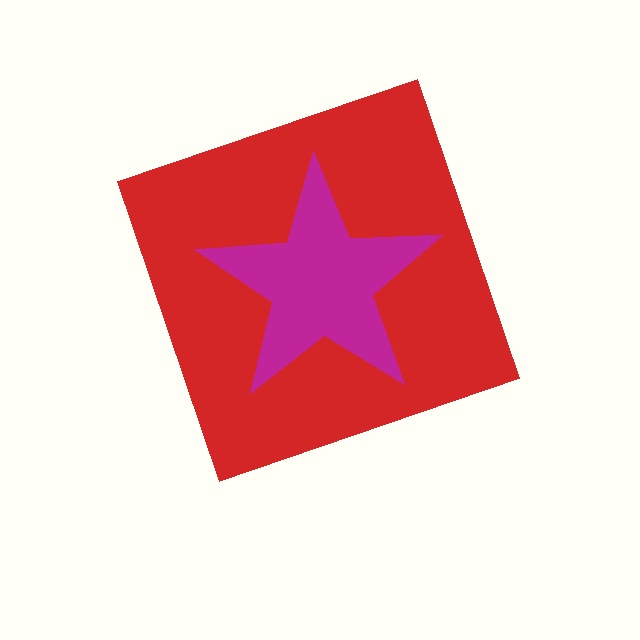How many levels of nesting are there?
2.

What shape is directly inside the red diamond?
The magenta star.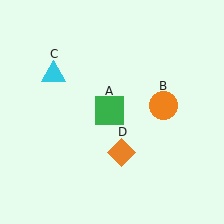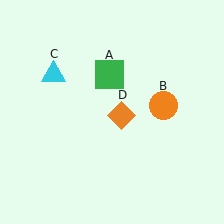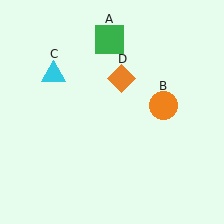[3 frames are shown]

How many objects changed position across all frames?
2 objects changed position: green square (object A), orange diamond (object D).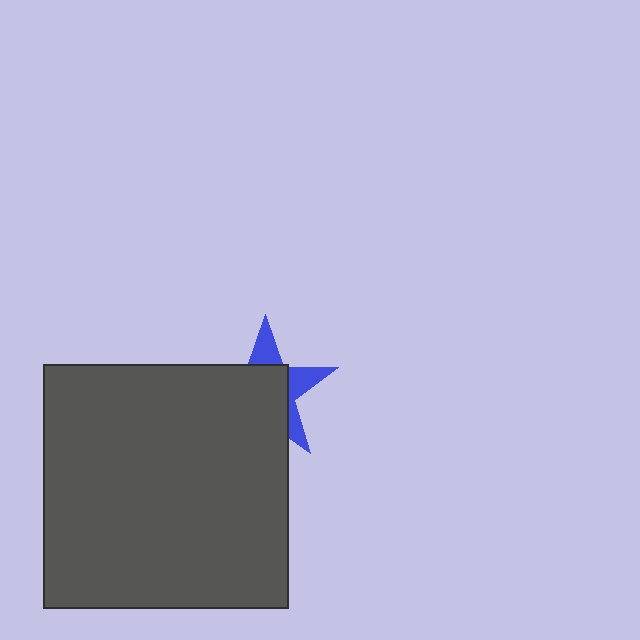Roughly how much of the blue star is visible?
A small part of it is visible (roughly 34%).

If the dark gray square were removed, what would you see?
You would see the complete blue star.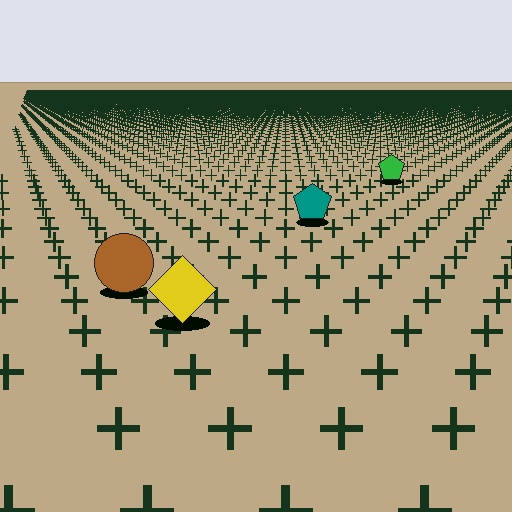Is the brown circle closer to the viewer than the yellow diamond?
No. The yellow diamond is closer — you can tell from the texture gradient: the ground texture is coarser near it.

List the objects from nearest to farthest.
From nearest to farthest: the yellow diamond, the brown circle, the teal pentagon, the green pentagon.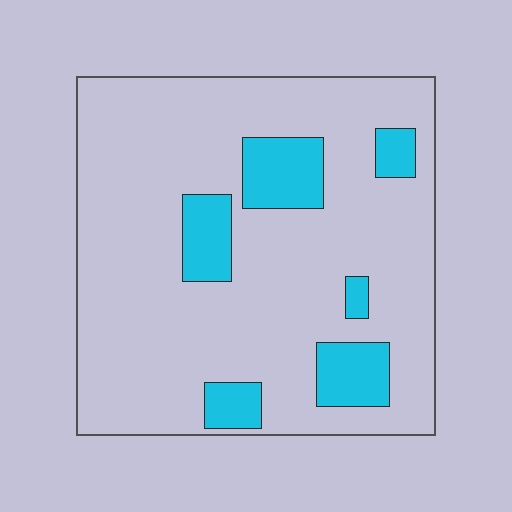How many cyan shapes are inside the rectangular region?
6.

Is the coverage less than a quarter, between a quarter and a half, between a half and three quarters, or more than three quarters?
Less than a quarter.